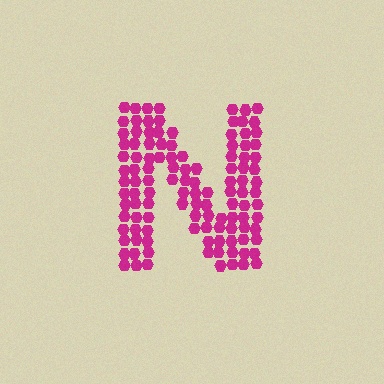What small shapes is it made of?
It is made of small hexagons.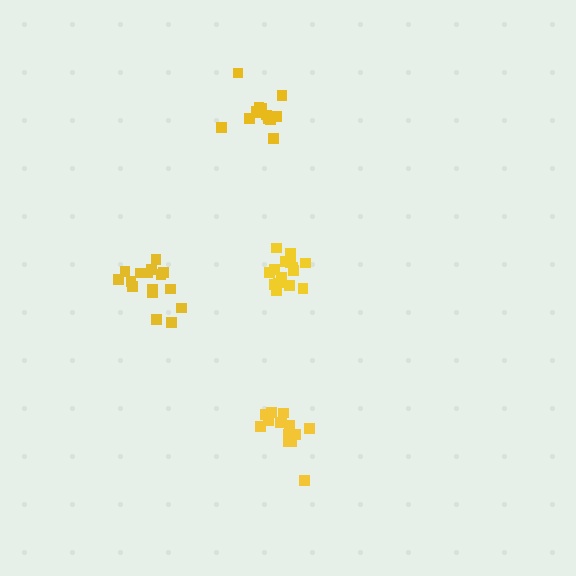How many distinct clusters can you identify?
There are 4 distinct clusters.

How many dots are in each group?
Group 1: 15 dots, Group 2: 15 dots, Group 3: 14 dots, Group 4: 17 dots (61 total).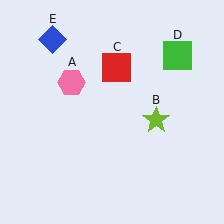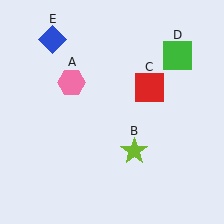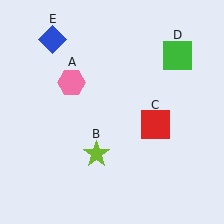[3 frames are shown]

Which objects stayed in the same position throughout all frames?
Pink hexagon (object A) and green square (object D) and blue diamond (object E) remained stationary.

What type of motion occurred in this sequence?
The lime star (object B), red square (object C) rotated clockwise around the center of the scene.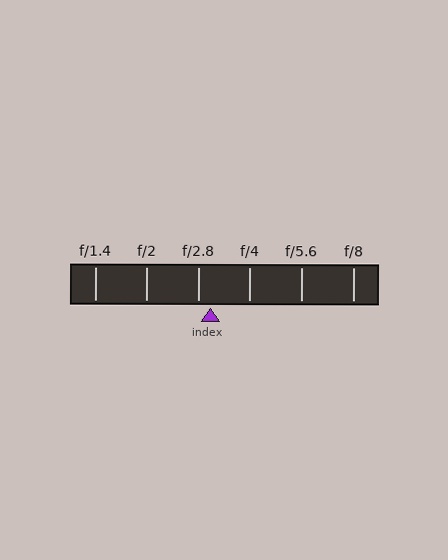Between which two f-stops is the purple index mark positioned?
The index mark is between f/2.8 and f/4.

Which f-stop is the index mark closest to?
The index mark is closest to f/2.8.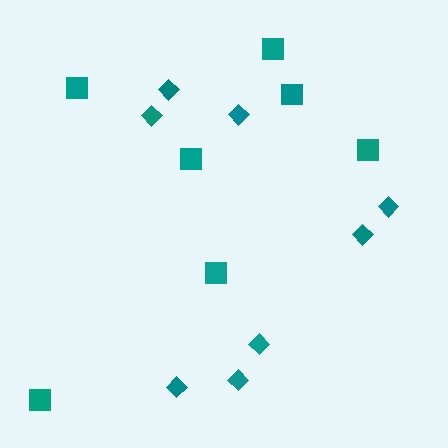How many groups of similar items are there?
There are 2 groups: one group of diamonds (8) and one group of squares (7).